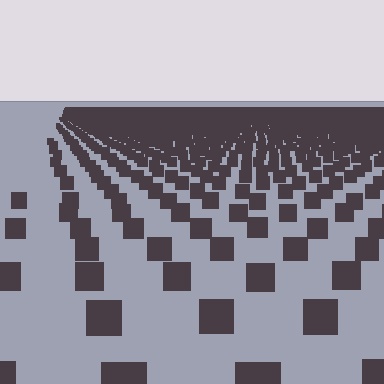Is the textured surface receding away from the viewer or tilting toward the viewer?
The surface is receding away from the viewer. Texture elements get smaller and denser toward the top.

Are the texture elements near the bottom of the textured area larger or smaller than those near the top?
Larger. Near the bottom, elements are closer to the viewer and appear at a bigger on-screen size.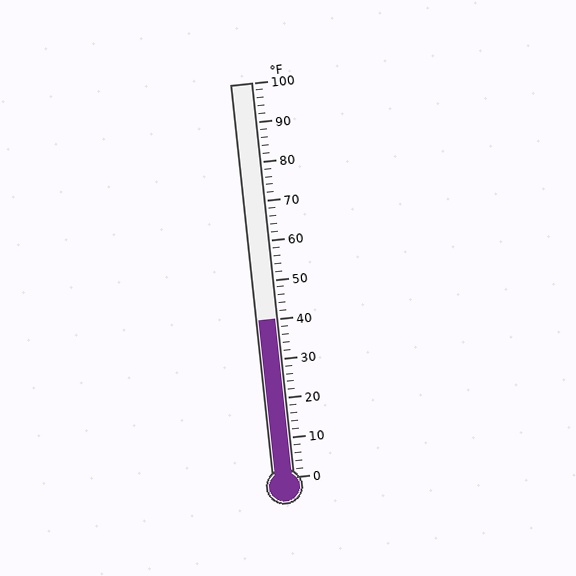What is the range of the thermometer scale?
The thermometer scale ranges from 0°F to 100°F.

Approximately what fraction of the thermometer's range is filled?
The thermometer is filled to approximately 40% of its range.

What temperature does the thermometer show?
The thermometer shows approximately 40°F.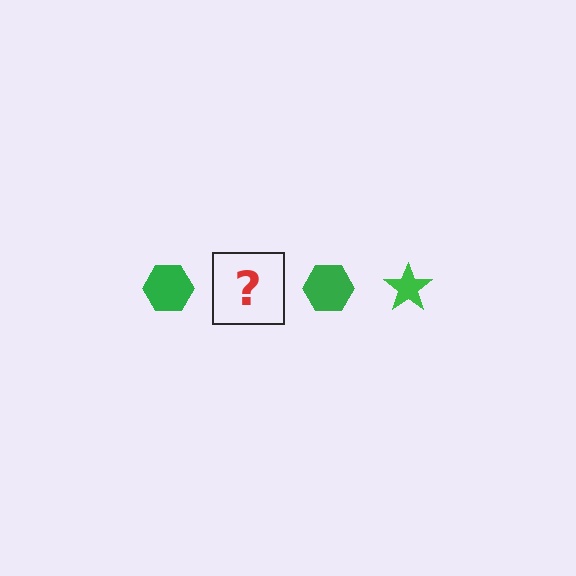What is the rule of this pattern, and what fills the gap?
The rule is that the pattern cycles through hexagon, star shapes in green. The gap should be filled with a green star.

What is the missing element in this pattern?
The missing element is a green star.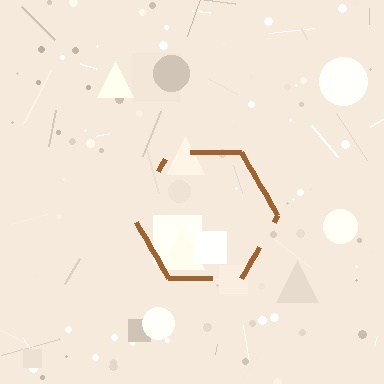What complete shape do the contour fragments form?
The contour fragments form a hexagon.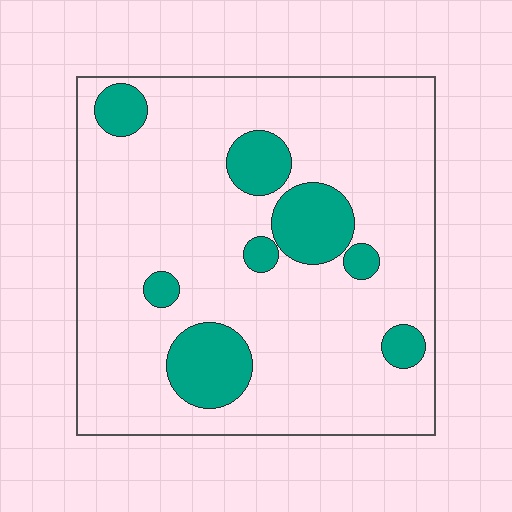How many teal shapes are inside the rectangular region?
8.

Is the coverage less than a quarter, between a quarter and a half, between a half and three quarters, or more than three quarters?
Less than a quarter.